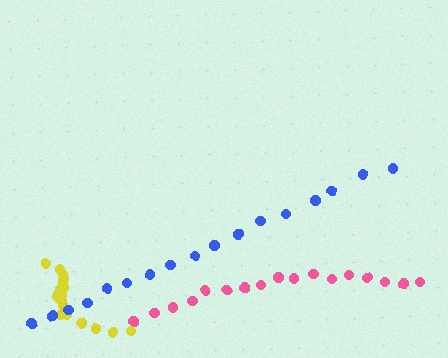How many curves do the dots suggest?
There are 3 distinct paths.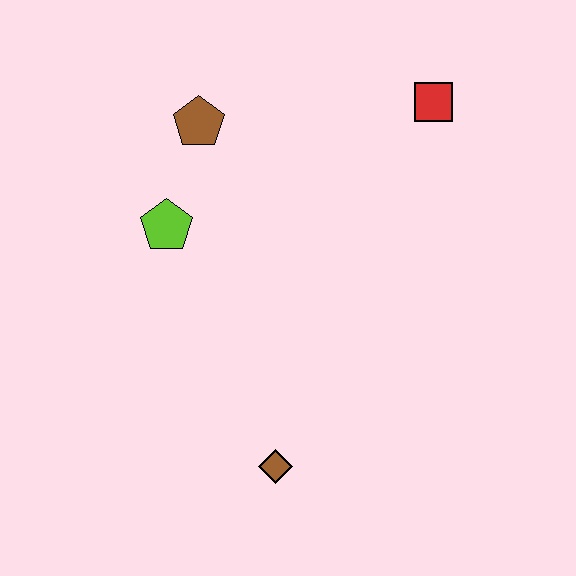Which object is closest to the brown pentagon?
The lime pentagon is closest to the brown pentagon.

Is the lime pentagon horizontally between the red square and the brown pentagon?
No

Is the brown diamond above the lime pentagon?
No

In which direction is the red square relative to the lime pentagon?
The red square is to the right of the lime pentagon.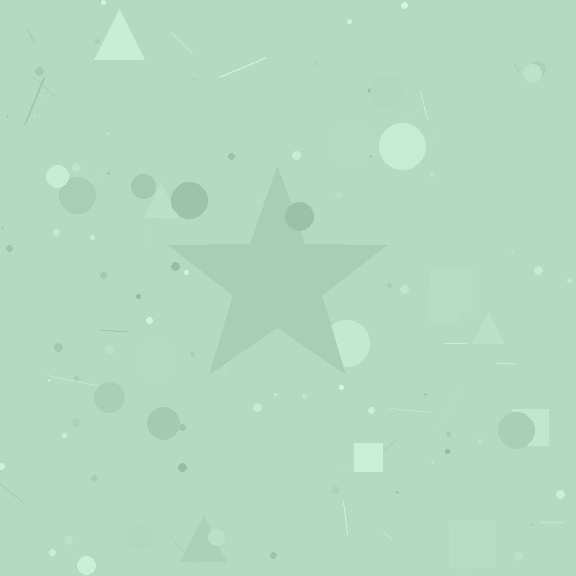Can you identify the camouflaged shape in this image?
The camouflaged shape is a star.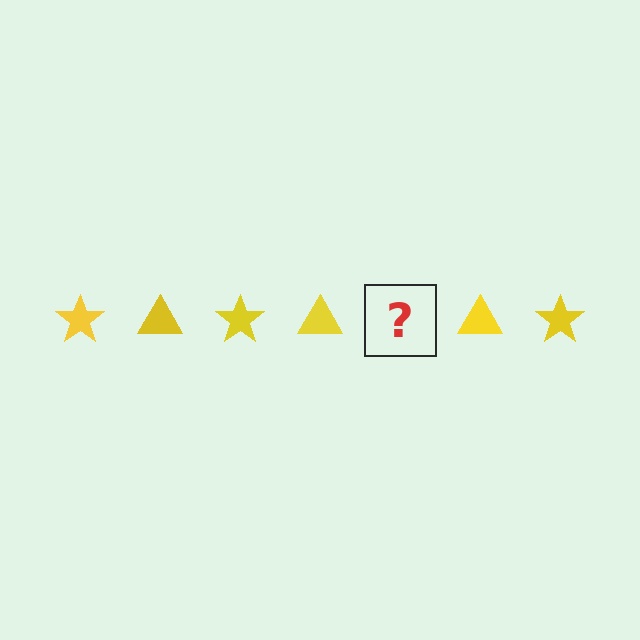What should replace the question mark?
The question mark should be replaced with a yellow star.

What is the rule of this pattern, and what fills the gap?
The rule is that the pattern cycles through star, triangle shapes in yellow. The gap should be filled with a yellow star.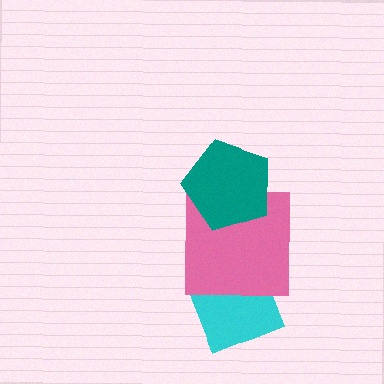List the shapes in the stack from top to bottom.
From top to bottom: the teal pentagon, the pink square, the cyan diamond.